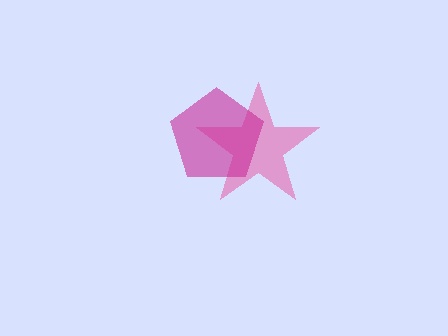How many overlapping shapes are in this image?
There are 2 overlapping shapes in the image.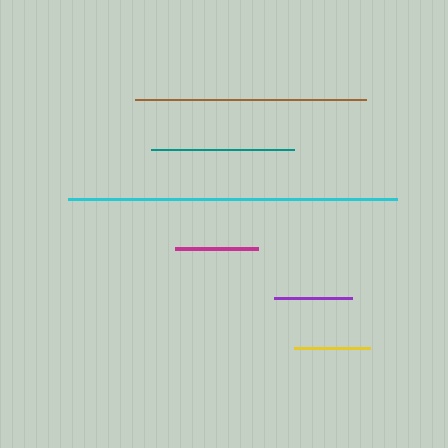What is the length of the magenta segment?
The magenta segment is approximately 83 pixels long.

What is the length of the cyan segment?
The cyan segment is approximately 329 pixels long.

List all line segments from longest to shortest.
From longest to shortest: cyan, brown, teal, magenta, purple, yellow.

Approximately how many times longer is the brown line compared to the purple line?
The brown line is approximately 3.0 times the length of the purple line.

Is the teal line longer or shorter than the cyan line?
The cyan line is longer than the teal line.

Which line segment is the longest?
The cyan line is the longest at approximately 329 pixels.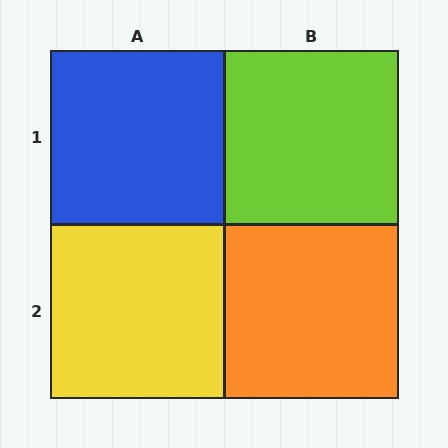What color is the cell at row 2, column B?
Orange.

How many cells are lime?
1 cell is lime.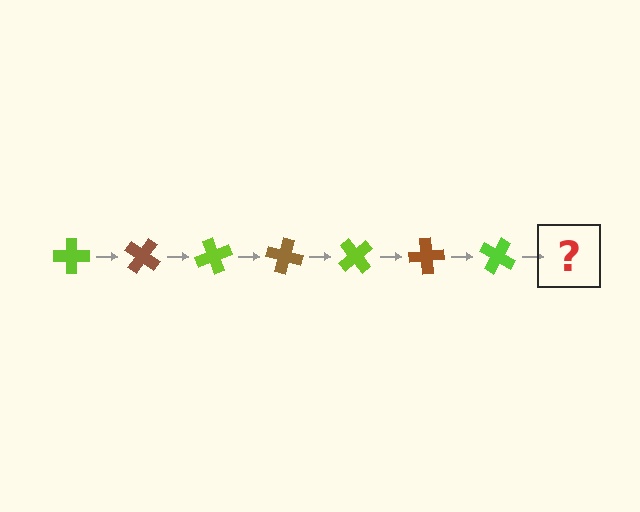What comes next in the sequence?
The next element should be a brown cross, rotated 245 degrees from the start.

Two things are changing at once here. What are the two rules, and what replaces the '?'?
The two rules are that it rotates 35 degrees each step and the color cycles through lime and brown. The '?' should be a brown cross, rotated 245 degrees from the start.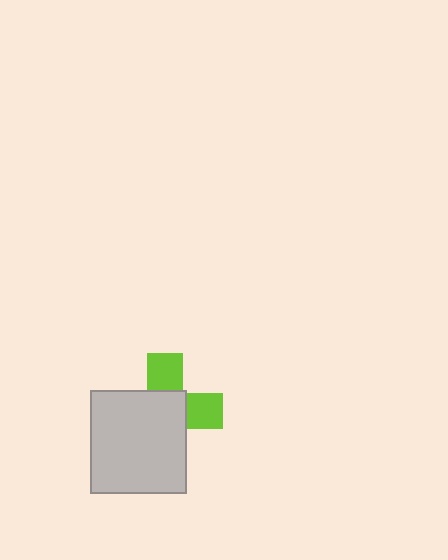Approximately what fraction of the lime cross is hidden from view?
Roughly 63% of the lime cross is hidden behind the light gray rectangle.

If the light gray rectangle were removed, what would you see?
You would see the complete lime cross.